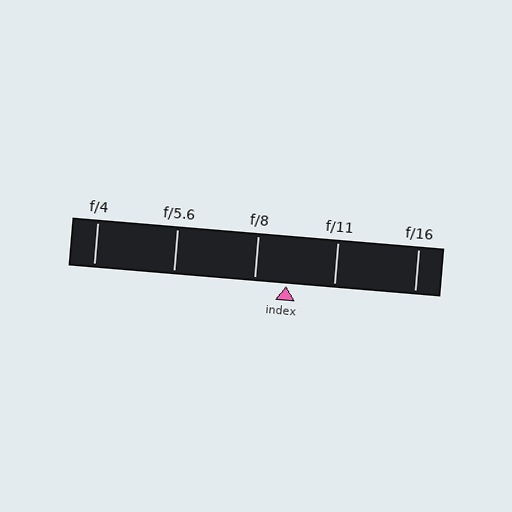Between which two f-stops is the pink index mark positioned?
The index mark is between f/8 and f/11.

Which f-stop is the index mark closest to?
The index mark is closest to f/8.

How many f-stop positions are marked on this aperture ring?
There are 5 f-stop positions marked.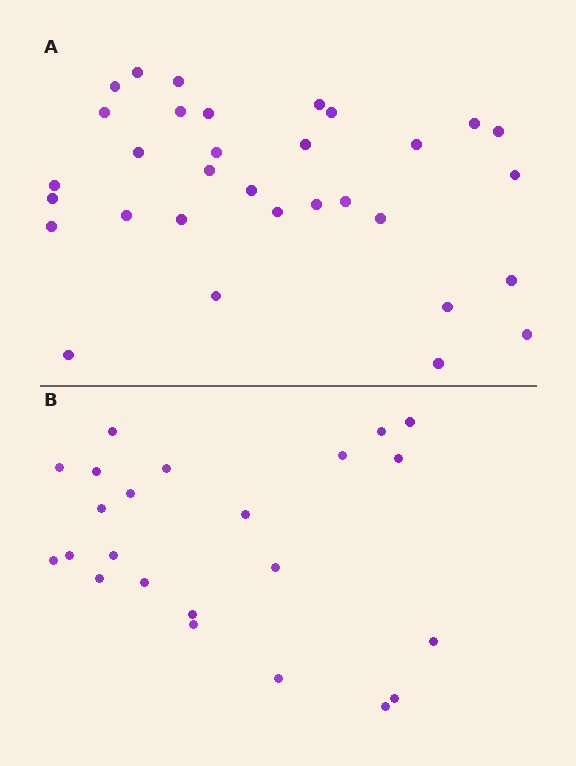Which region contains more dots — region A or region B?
Region A (the top region) has more dots.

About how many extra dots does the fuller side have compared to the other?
Region A has roughly 8 or so more dots than region B.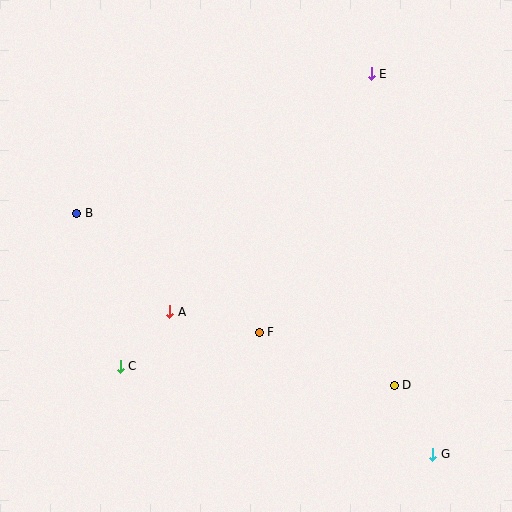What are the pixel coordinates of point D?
Point D is at (394, 385).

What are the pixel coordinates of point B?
Point B is at (77, 213).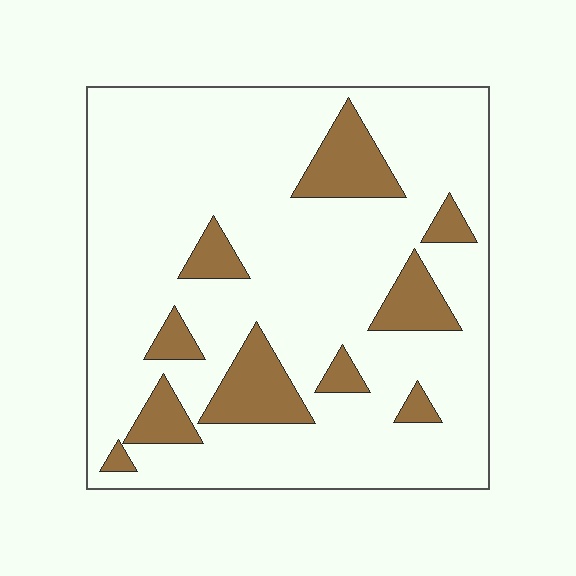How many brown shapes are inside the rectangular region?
10.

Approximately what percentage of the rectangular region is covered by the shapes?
Approximately 15%.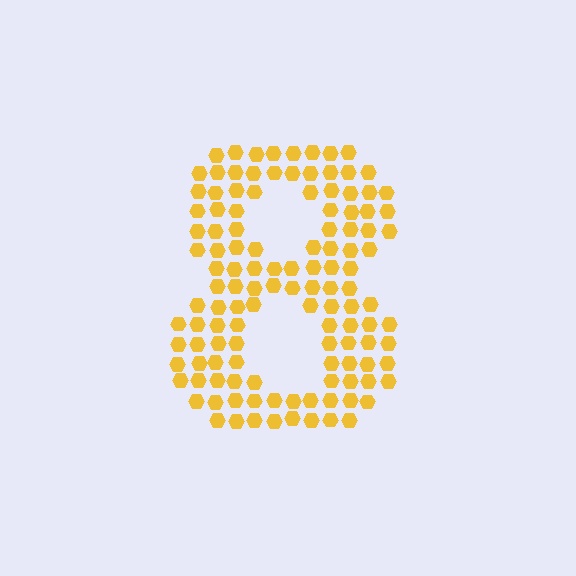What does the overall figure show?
The overall figure shows the digit 8.